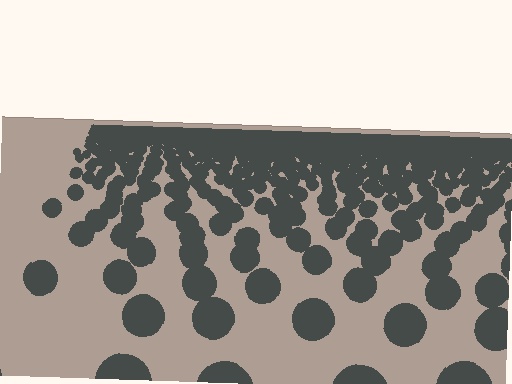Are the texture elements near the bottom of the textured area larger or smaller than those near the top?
Larger. Near the bottom, elements are closer to the viewer and appear at a bigger on-screen size.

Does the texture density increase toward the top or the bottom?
Density increases toward the top.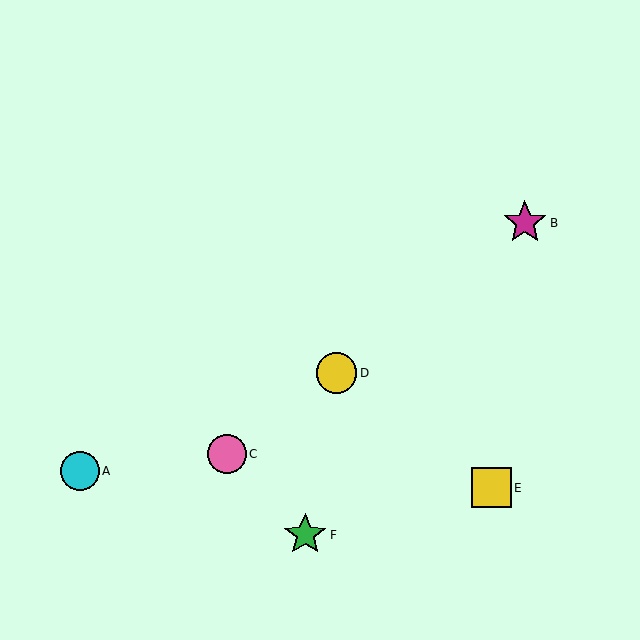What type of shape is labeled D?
Shape D is a yellow circle.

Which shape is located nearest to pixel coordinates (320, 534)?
The green star (labeled F) at (305, 535) is nearest to that location.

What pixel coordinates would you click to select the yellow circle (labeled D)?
Click at (337, 373) to select the yellow circle D.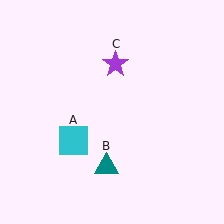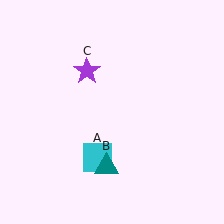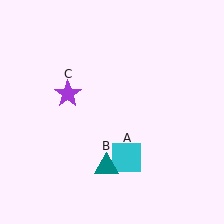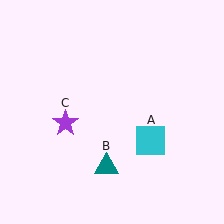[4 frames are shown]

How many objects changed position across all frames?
2 objects changed position: cyan square (object A), purple star (object C).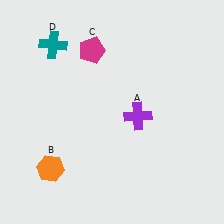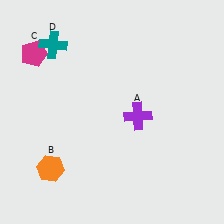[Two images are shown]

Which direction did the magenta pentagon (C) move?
The magenta pentagon (C) moved left.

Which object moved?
The magenta pentagon (C) moved left.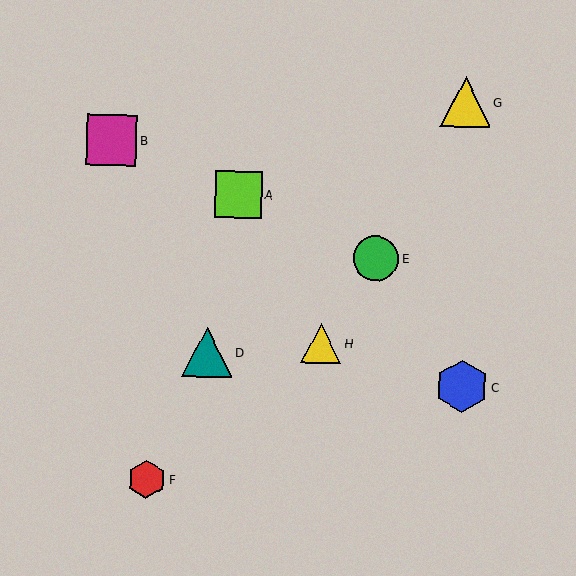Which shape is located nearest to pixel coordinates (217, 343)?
The teal triangle (labeled D) at (207, 352) is nearest to that location.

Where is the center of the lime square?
The center of the lime square is at (238, 195).